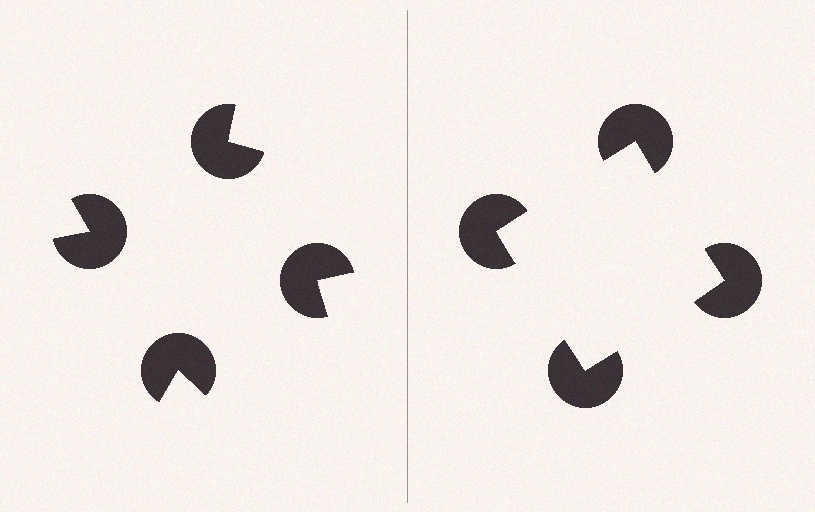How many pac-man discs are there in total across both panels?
8 — 4 on each side.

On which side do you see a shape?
An illusory square appears on the right side. On the left side the wedge cuts are rotated, so no coherent shape forms.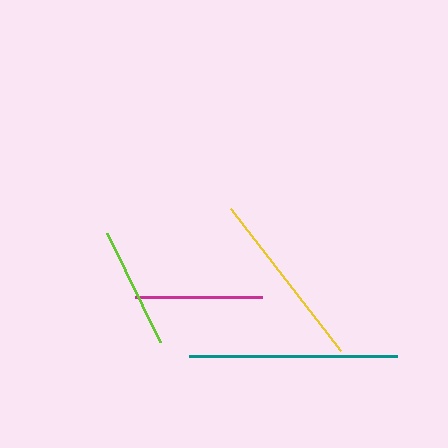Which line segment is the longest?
The teal line is the longest at approximately 208 pixels.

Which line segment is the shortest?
The lime line is the shortest at approximately 121 pixels.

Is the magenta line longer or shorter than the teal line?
The teal line is longer than the magenta line.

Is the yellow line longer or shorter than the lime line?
The yellow line is longer than the lime line.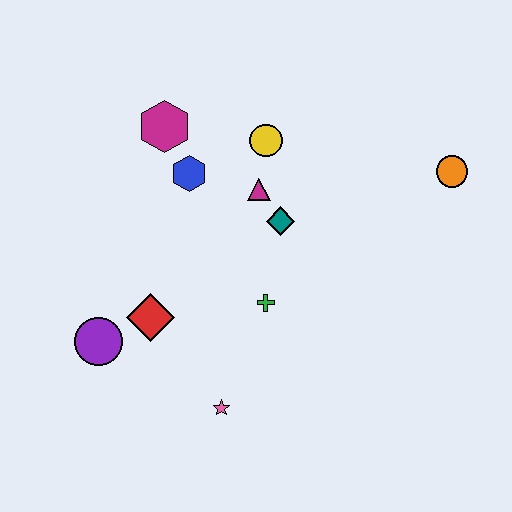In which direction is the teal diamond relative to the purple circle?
The teal diamond is to the right of the purple circle.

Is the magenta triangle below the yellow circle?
Yes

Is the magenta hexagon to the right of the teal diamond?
No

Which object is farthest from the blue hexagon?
The orange circle is farthest from the blue hexagon.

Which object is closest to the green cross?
The teal diamond is closest to the green cross.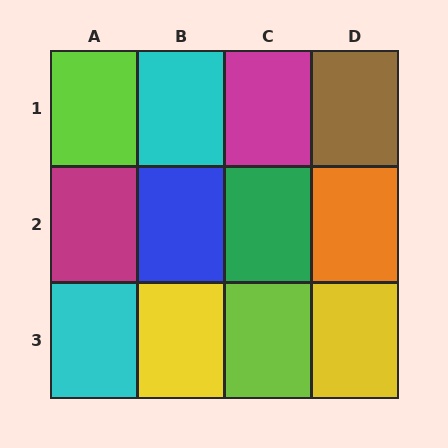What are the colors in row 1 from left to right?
Lime, cyan, magenta, brown.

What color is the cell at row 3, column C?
Lime.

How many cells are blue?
1 cell is blue.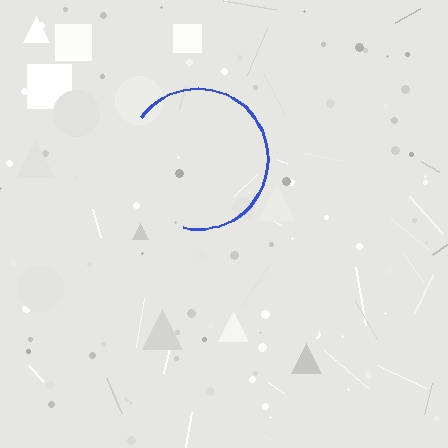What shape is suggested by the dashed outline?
The dashed outline suggests a circle.